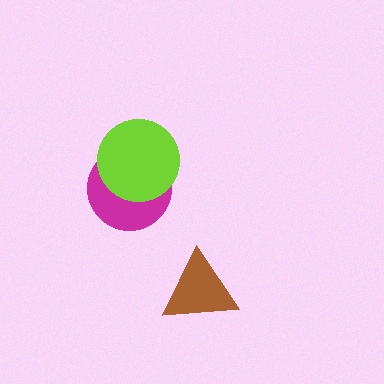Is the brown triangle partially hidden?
No, no other shape covers it.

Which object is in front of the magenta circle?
The lime circle is in front of the magenta circle.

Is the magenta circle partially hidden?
Yes, it is partially covered by another shape.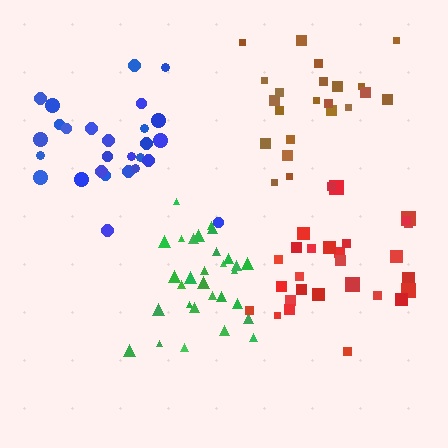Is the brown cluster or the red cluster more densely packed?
Brown.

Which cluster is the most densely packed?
Green.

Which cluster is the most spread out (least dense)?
Red.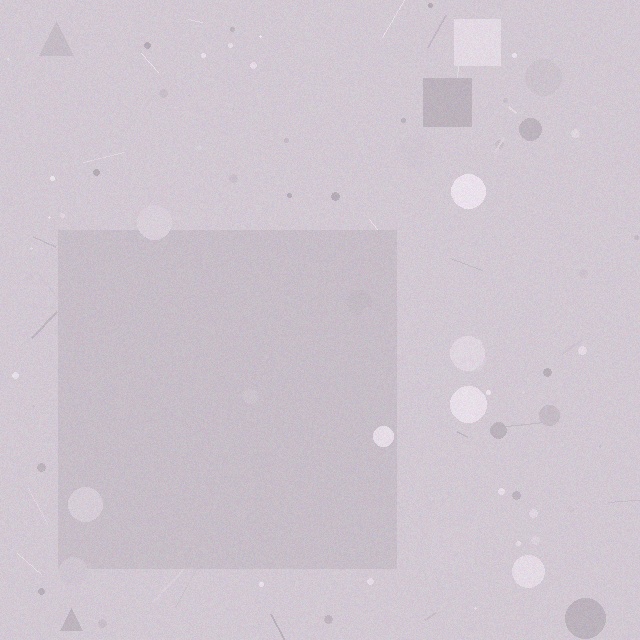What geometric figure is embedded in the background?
A square is embedded in the background.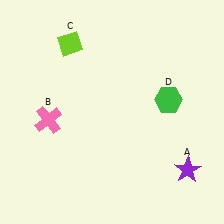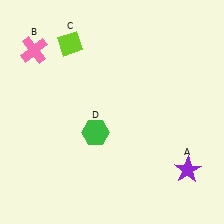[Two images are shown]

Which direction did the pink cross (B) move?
The pink cross (B) moved up.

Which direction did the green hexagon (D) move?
The green hexagon (D) moved left.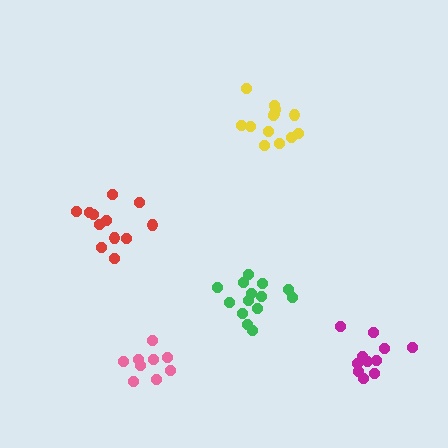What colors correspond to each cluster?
The clusters are colored: yellow, green, pink, magenta, red.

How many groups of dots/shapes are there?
There are 5 groups.